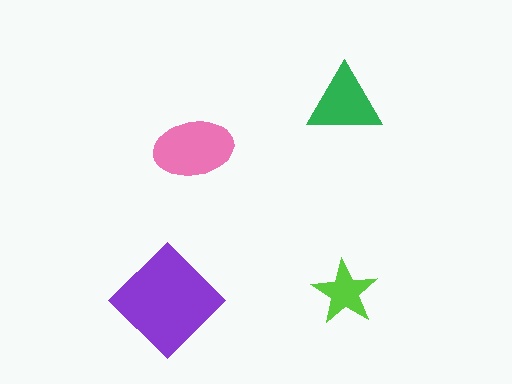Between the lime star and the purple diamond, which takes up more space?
The purple diamond.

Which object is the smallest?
The lime star.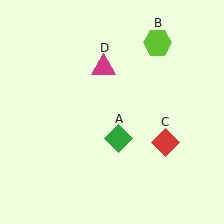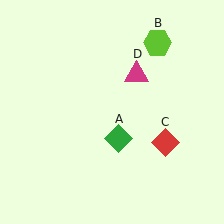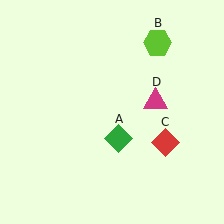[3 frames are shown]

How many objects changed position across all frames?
1 object changed position: magenta triangle (object D).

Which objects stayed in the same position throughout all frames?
Green diamond (object A) and lime hexagon (object B) and red diamond (object C) remained stationary.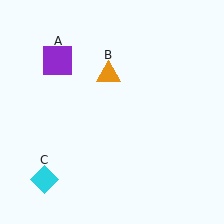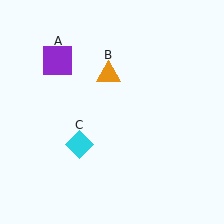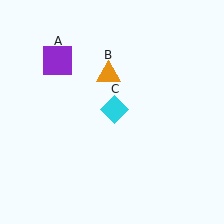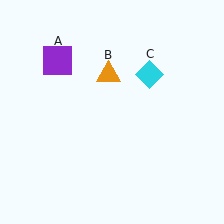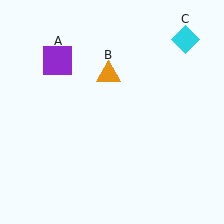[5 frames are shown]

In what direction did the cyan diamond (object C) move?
The cyan diamond (object C) moved up and to the right.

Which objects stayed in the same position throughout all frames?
Purple square (object A) and orange triangle (object B) remained stationary.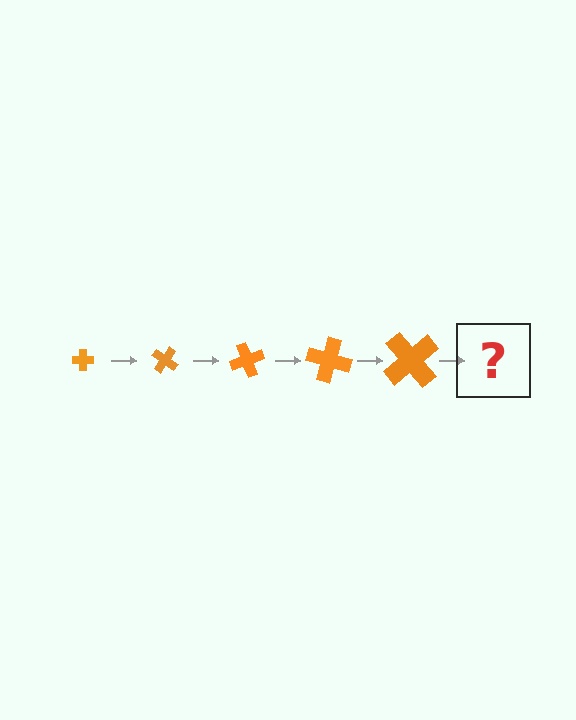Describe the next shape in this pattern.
It should be a cross, larger than the previous one and rotated 175 degrees from the start.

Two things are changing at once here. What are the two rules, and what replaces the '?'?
The two rules are that the cross grows larger each step and it rotates 35 degrees each step. The '?' should be a cross, larger than the previous one and rotated 175 degrees from the start.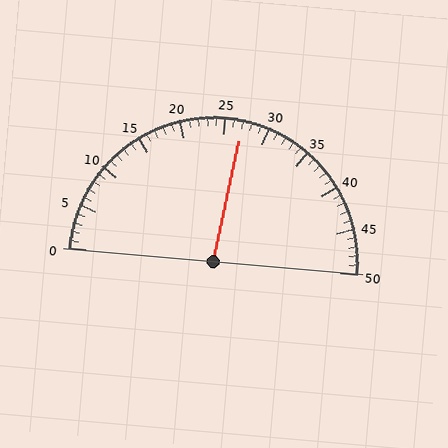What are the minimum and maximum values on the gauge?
The gauge ranges from 0 to 50.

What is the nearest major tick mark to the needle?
The nearest major tick mark is 25.